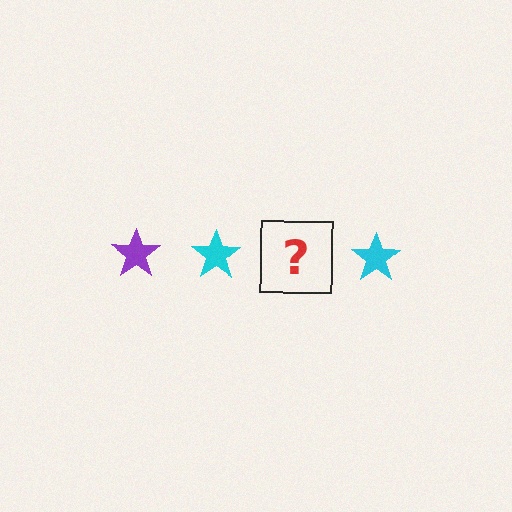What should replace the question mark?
The question mark should be replaced with a purple star.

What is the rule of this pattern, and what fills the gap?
The rule is that the pattern cycles through purple, cyan stars. The gap should be filled with a purple star.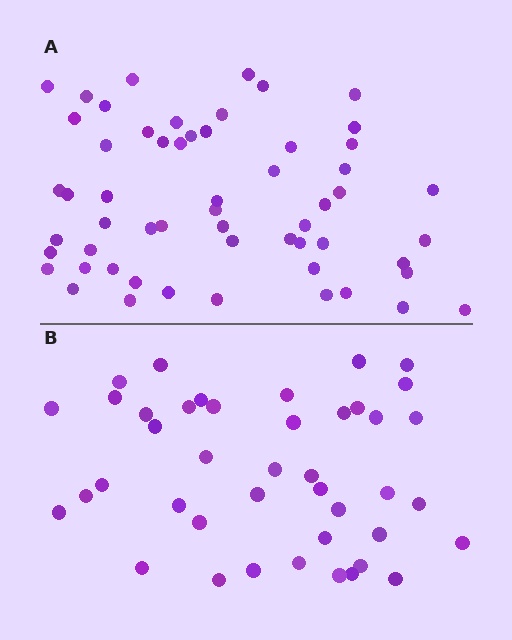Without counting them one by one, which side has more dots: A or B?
Region A (the top region) has more dots.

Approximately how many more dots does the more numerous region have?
Region A has approximately 15 more dots than region B.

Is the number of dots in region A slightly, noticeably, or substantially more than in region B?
Region A has noticeably more, but not dramatically so. The ratio is roughly 1.4 to 1.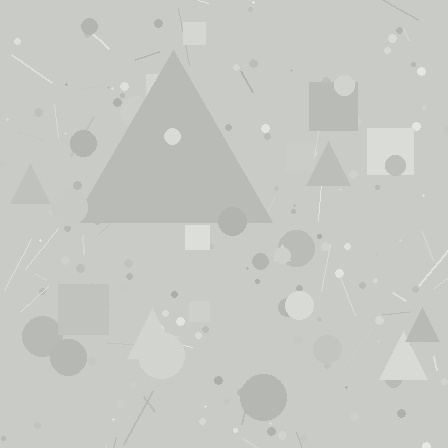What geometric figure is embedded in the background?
A triangle is embedded in the background.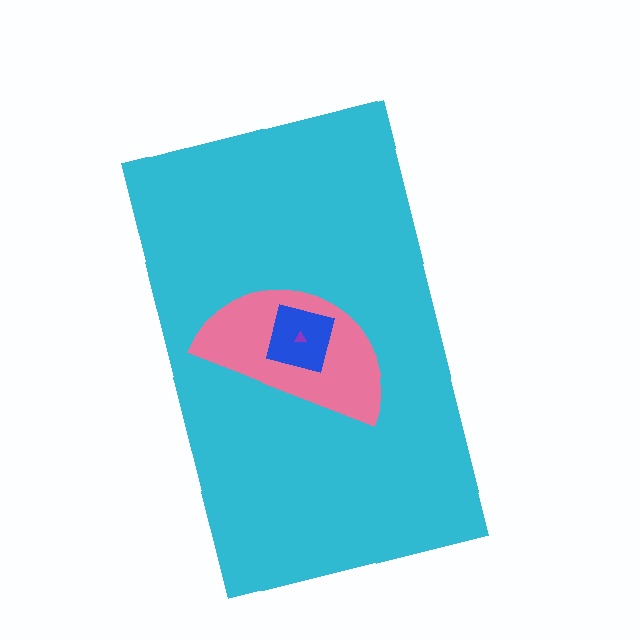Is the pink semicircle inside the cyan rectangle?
Yes.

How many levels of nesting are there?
4.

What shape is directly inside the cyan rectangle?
The pink semicircle.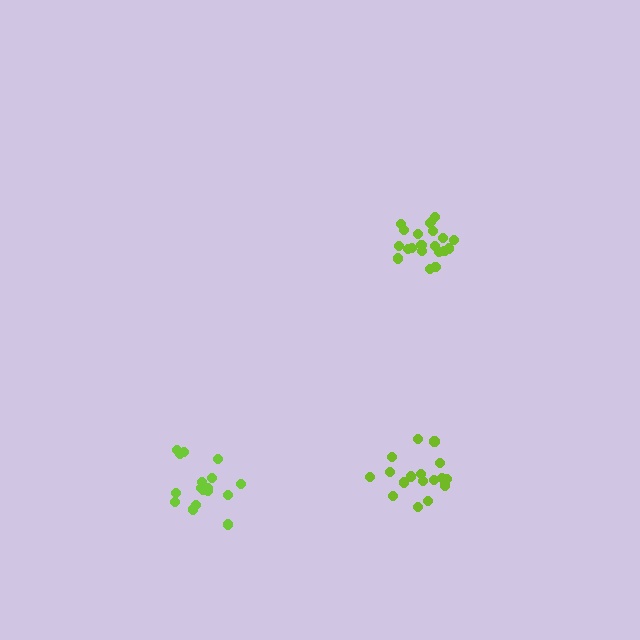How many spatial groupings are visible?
There are 3 spatial groupings.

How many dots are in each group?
Group 1: 17 dots, Group 2: 21 dots, Group 3: 17 dots (55 total).